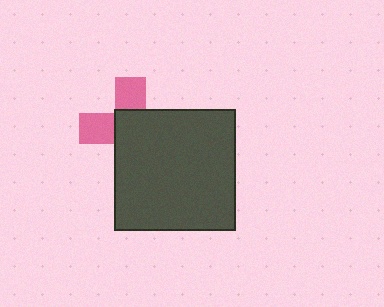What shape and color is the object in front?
The object in front is a dark gray square.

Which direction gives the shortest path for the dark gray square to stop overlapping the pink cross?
Moving toward the lower-right gives the shortest separation.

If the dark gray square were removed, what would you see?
You would see the complete pink cross.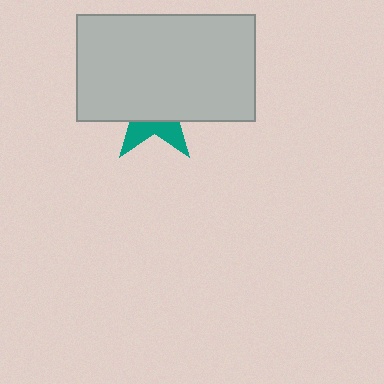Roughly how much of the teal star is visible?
A small part of it is visible (roughly 32%).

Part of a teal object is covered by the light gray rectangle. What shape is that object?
It is a star.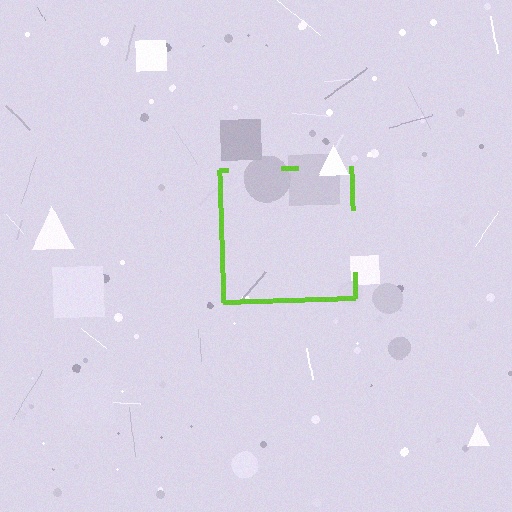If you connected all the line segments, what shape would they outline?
They would outline a square.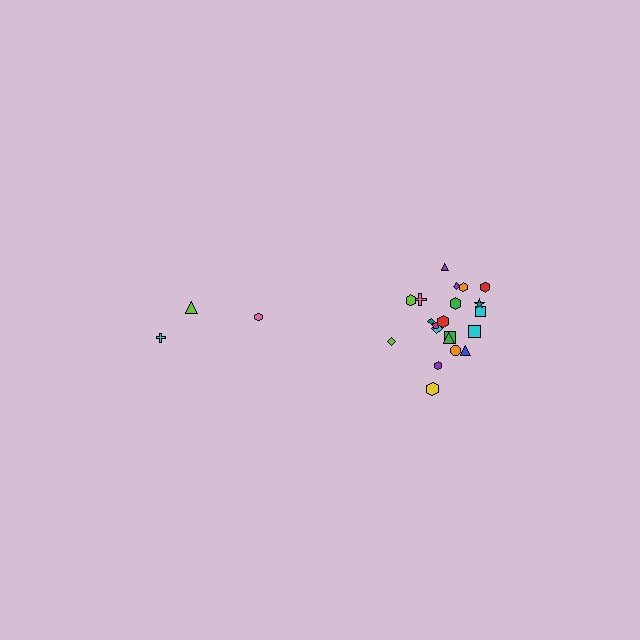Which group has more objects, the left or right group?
The right group.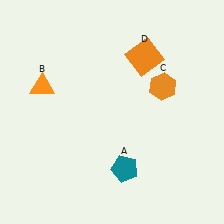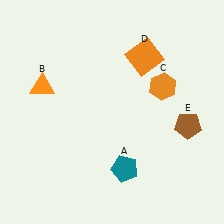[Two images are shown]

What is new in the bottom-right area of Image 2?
A brown pentagon (E) was added in the bottom-right area of Image 2.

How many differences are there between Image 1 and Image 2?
There is 1 difference between the two images.